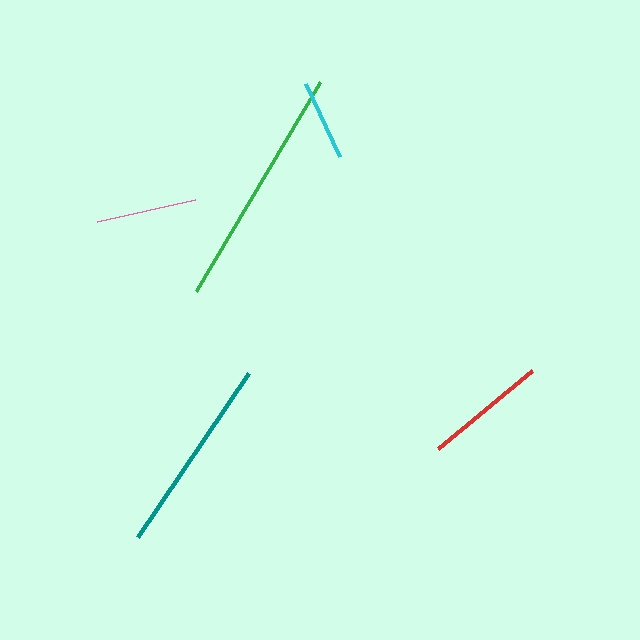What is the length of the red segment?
The red segment is approximately 122 pixels long.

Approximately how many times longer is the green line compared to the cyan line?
The green line is approximately 3.0 times the length of the cyan line.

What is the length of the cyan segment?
The cyan segment is approximately 81 pixels long.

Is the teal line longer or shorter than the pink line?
The teal line is longer than the pink line.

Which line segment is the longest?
The green line is the longest at approximately 243 pixels.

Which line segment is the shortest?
The cyan line is the shortest at approximately 81 pixels.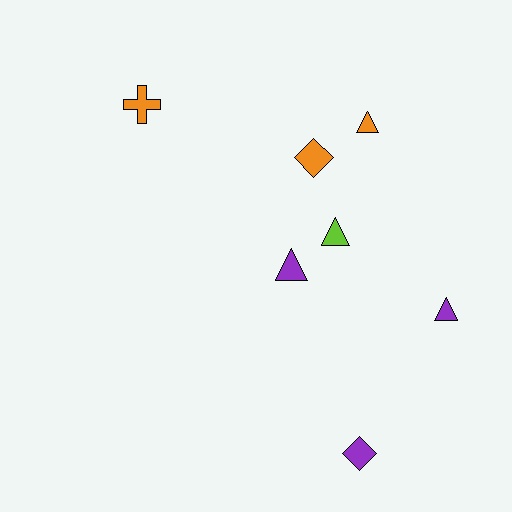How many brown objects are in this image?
There are no brown objects.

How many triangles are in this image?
There are 4 triangles.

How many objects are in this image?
There are 7 objects.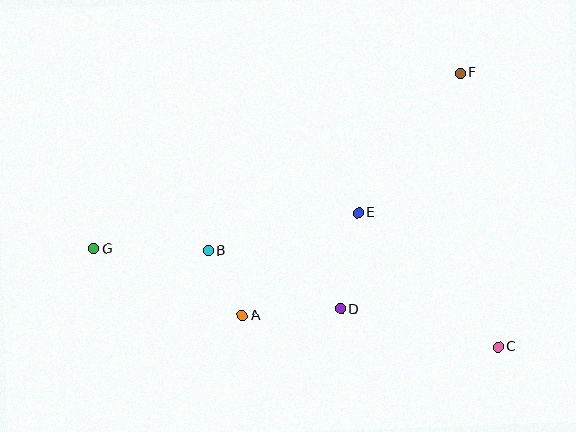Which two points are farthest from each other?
Points C and G are farthest from each other.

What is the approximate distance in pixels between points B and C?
The distance between B and C is approximately 305 pixels.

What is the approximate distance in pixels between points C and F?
The distance between C and F is approximately 277 pixels.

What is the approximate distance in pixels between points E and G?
The distance between E and G is approximately 267 pixels.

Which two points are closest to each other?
Points A and B are closest to each other.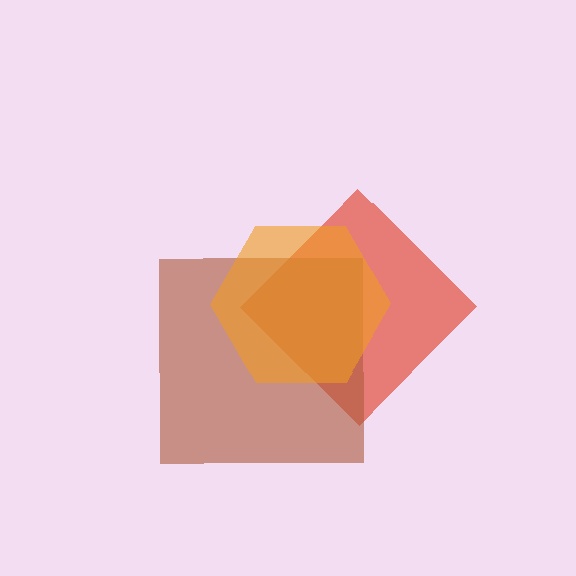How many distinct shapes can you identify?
There are 3 distinct shapes: a red diamond, a brown square, an orange hexagon.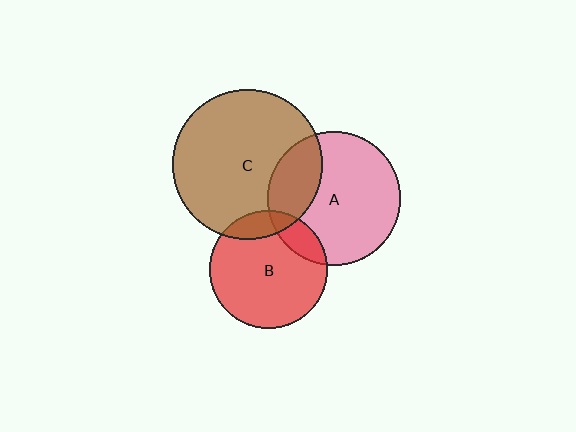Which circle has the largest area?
Circle C (brown).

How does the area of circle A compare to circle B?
Approximately 1.3 times.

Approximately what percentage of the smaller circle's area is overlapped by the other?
Approximately 15%.